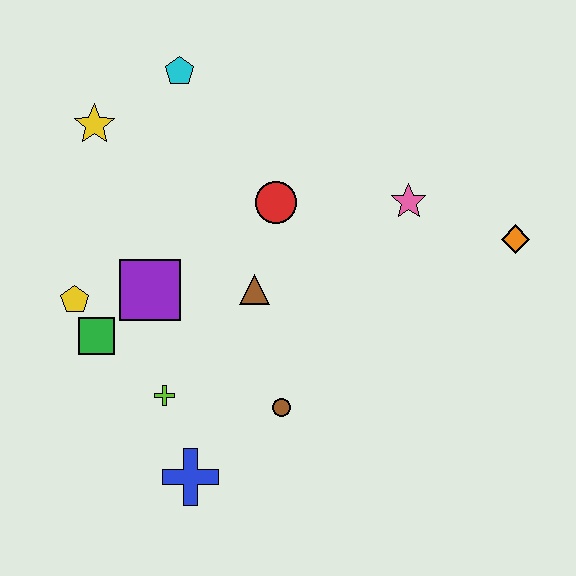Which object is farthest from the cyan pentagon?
The blue cross is farthest from the cyan pentagon.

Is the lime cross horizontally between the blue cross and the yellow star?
Yes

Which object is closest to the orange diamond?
The pink star is closest to the orange diamond.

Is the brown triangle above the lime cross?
Yes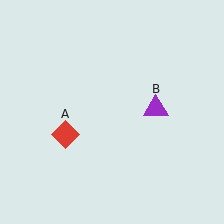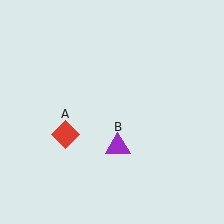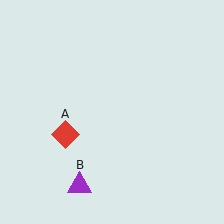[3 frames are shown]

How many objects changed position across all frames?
1 object changed position: purple triangle (object B).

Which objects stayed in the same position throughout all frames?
Red diamond (object A) remained stationary.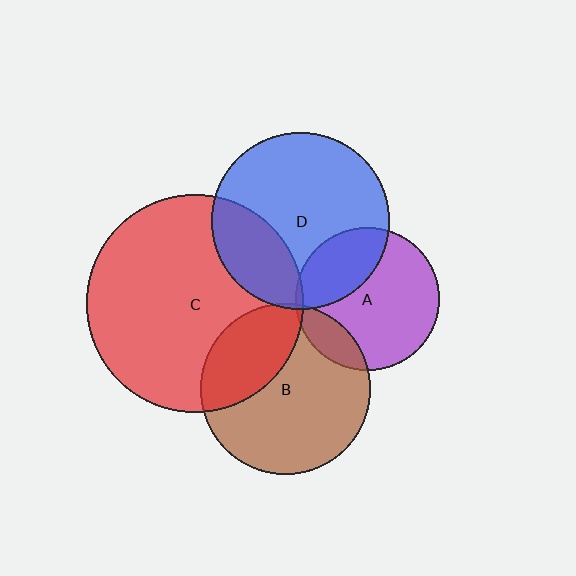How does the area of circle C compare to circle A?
Approximately 2.3 times.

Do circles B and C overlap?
Yes.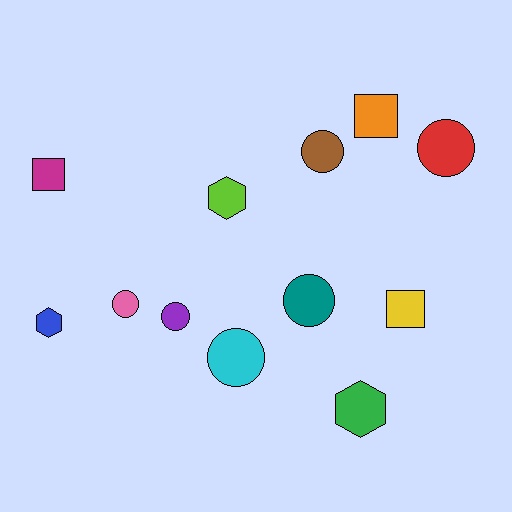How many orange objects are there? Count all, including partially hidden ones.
There is 1 orange object.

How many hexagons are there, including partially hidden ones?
There are 3 hexagons.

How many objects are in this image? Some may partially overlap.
There are 12 objects.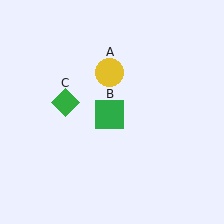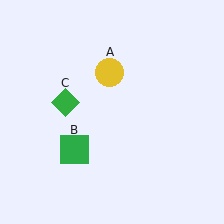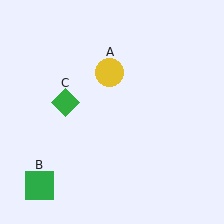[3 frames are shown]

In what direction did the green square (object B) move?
The green square (object B) moved down and to the left.